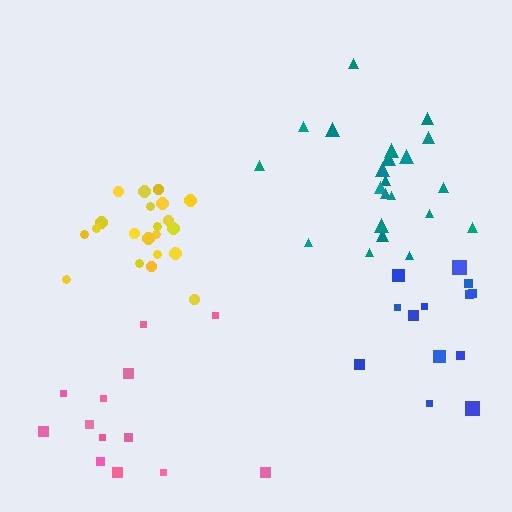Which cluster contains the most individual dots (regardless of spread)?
Teal (22).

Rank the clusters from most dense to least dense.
yellow, blue, teal, pink.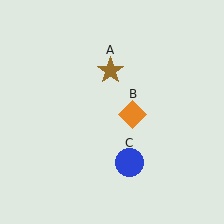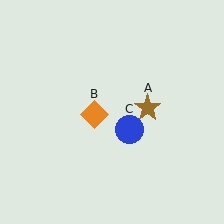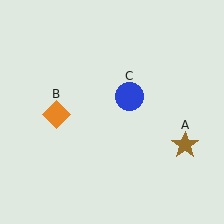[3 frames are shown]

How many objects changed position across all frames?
3 objects changed position: brown star (object A), orange diamond (object B), blue circle (object C).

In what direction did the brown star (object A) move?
The brown star (object A) moved down and to the right.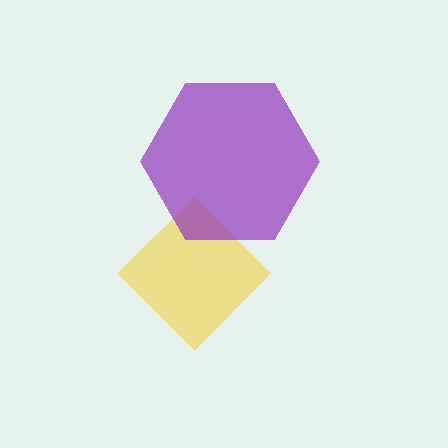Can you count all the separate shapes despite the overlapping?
Yes, there are 2 separate shapes.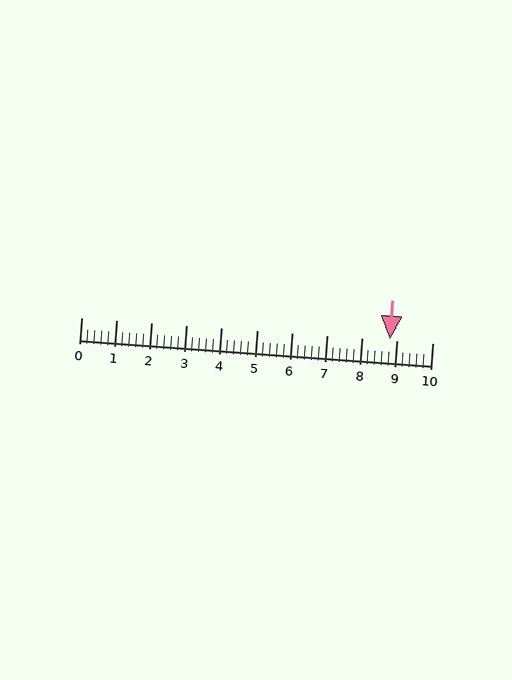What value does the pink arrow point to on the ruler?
The pink arrow points to approximately 8.8.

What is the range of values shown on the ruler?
The ruler shows values from 0 to 10.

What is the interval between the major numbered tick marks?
The major tick marks are spaced 1 units apart.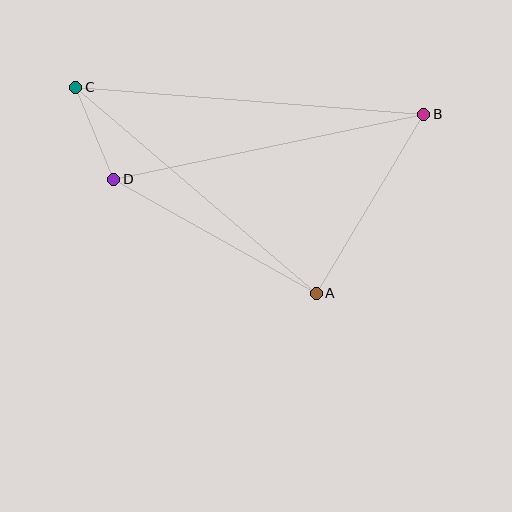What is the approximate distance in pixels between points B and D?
The distance between B and D is approximately 317 pixels.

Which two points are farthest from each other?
Points B and C are farthest from each other.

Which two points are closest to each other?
Points C and D are closest to each other.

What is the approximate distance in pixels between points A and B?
The distance between A and B is approximately 209 pixels.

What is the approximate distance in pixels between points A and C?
The distance between A and C is approximately 317 pixels.